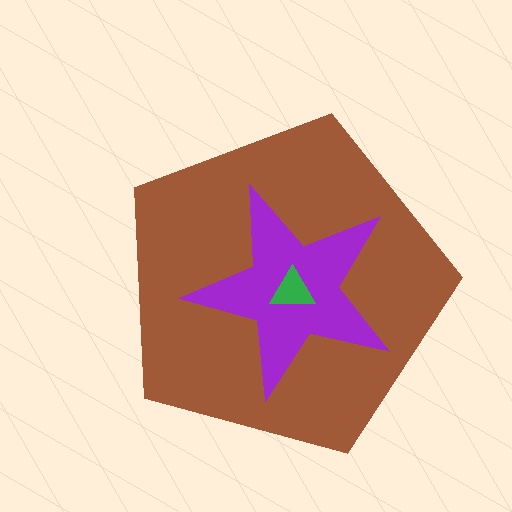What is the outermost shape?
The brown pentagon.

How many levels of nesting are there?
3.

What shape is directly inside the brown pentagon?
The purple star.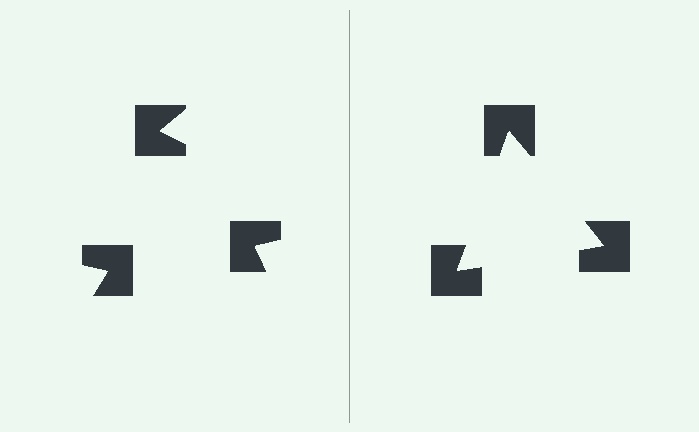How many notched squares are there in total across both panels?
6 — 3 on each side.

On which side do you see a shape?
An illusory triangle appears on the right side. On the left side the wedge cuts are rotated, so no coherent shape forms.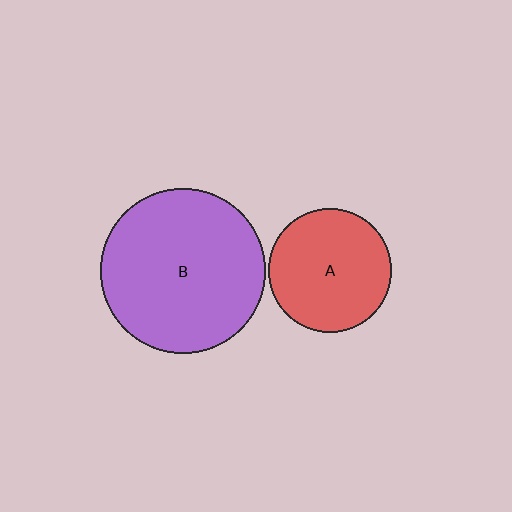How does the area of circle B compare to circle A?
Approximately 1.8 times.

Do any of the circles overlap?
No, none of the circles overlap.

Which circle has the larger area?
Circle B (purple).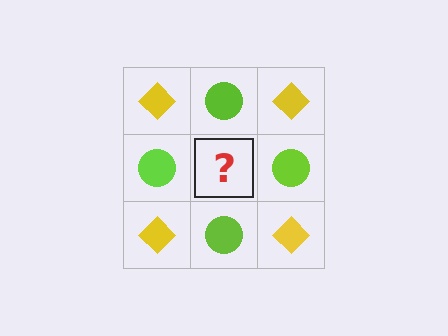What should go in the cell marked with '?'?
The missing cell should contain a yellow diamond.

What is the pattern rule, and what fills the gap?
The rule is that it alternates yellow diamond and lime circle in a checkerboard pattern. The gap should be filled with a yellow diamond.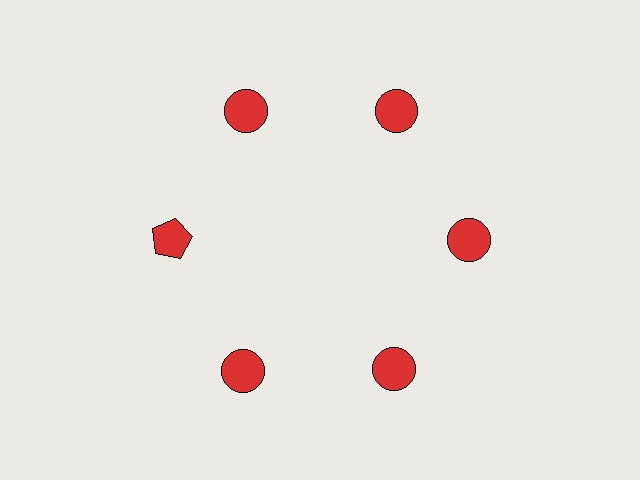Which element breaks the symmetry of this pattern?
The red pentagon at roughly the 9 o'clock position breaks the symmetry. All other shapes are red circles.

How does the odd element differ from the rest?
It has a different shape: pentagon instead of circle.